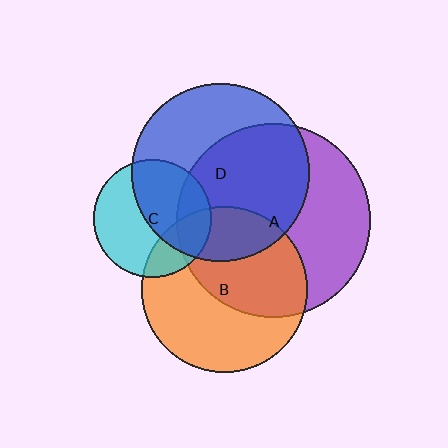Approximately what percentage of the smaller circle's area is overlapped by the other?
Approximately 50%.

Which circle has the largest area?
Circle A (purple).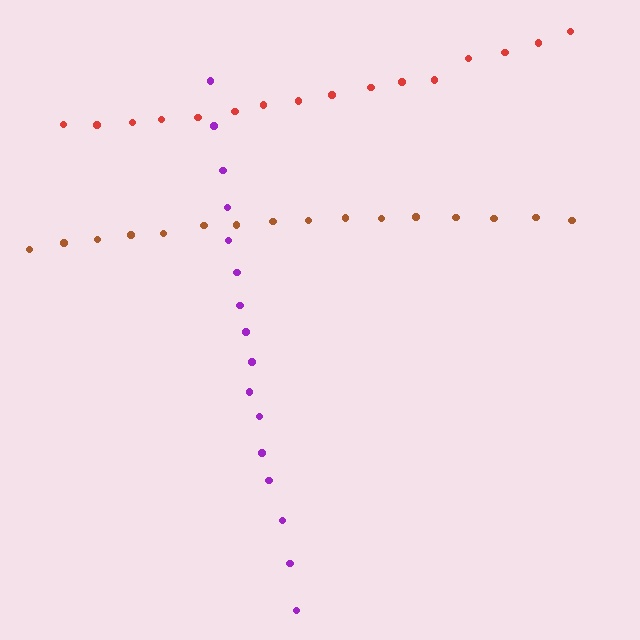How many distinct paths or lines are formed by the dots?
There are 3 distinct paths.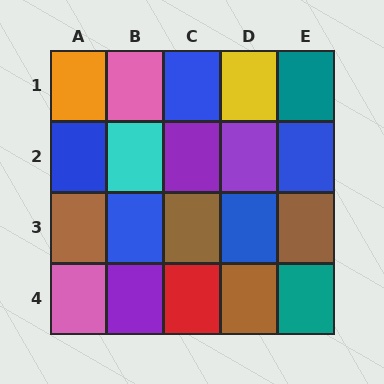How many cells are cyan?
1 cell is cyan.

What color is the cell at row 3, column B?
Blue.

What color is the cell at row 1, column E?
Teal.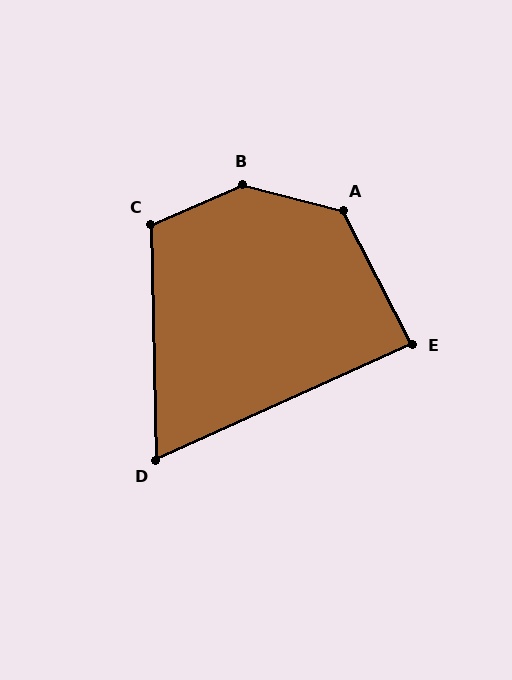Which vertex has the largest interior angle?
B, at approximately 142 degrees.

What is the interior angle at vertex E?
Approximately 87 degrees (approximately right).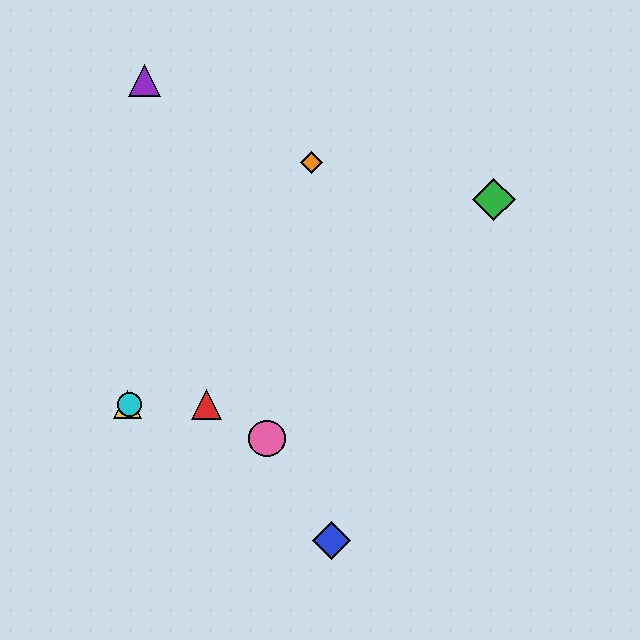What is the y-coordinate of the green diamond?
The green diamond is at y≈200.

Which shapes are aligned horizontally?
The red triangle, the yellow triangle, the cyan circle are aligned horizontally.